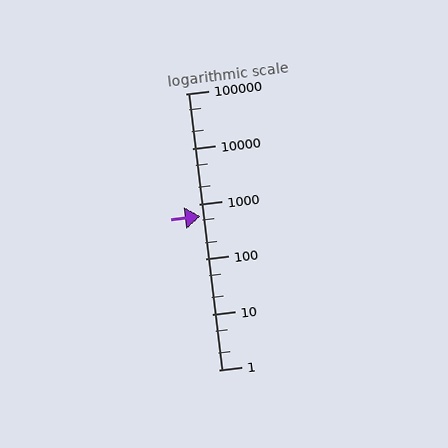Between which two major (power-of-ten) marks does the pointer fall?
The pointer is between 100 and 1000.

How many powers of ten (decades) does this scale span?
The scale spans 5 decades, from 1 to 100000.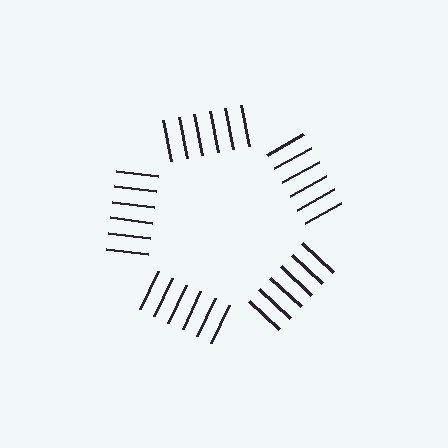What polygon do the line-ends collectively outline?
An illusory pentagon — the line segments terminate on its edges but no continuous stroke is drawn.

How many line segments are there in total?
30 — 6 along each of the 5 edges.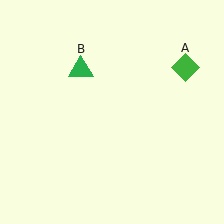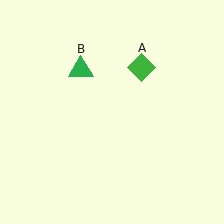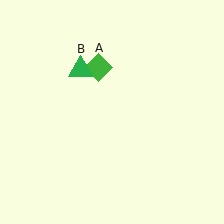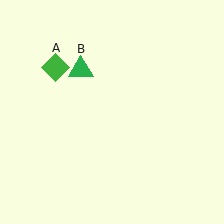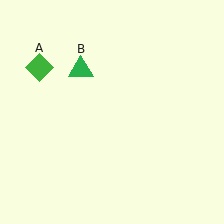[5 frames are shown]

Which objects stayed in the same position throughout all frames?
Green triangle (object B) remained stationary.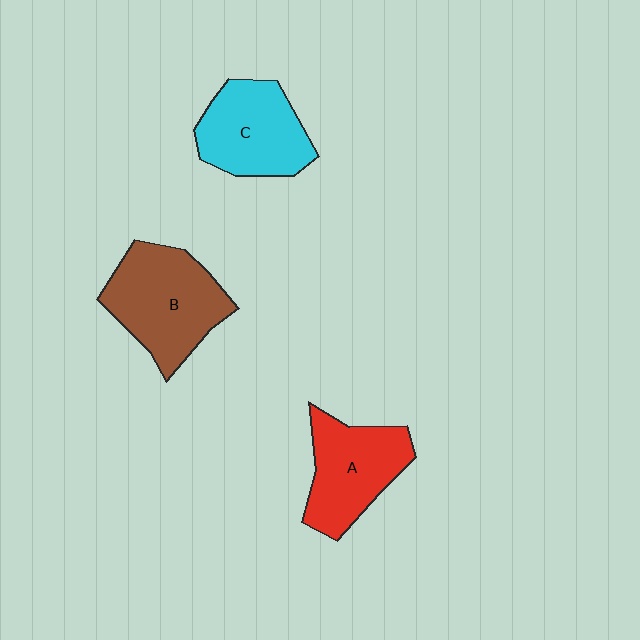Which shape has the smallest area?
Shape C (cyan).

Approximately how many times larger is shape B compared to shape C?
Approximately 1.2 times.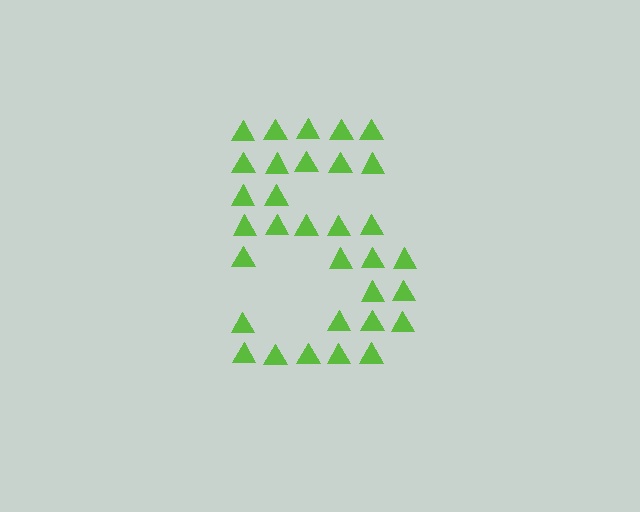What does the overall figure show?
The overall figure shows the digit 5.